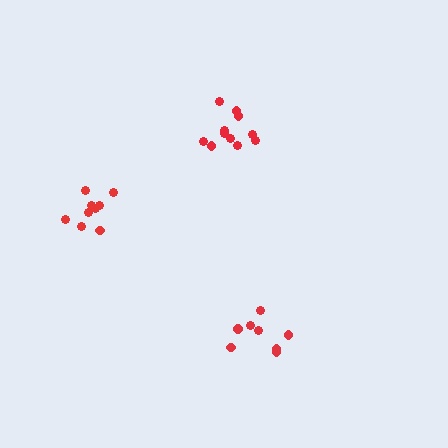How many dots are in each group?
Group 1: 9 dots, Group 2: 11 dots, Group 3: 8 dots (28 total).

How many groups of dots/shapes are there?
There are 3 groups.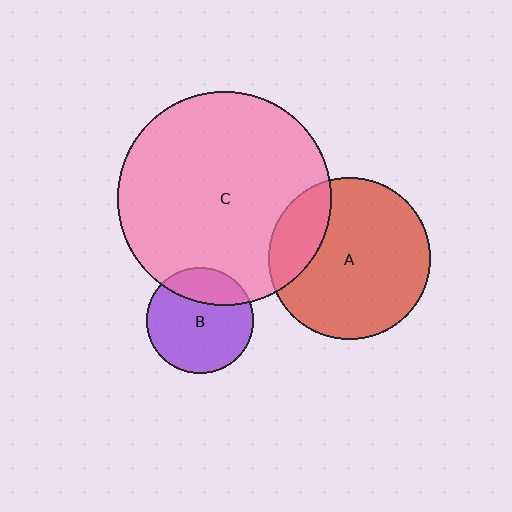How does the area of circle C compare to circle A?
Approximately 1.8 times.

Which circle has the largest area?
Circle C (pink).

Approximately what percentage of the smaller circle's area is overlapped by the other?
Approximately 25%.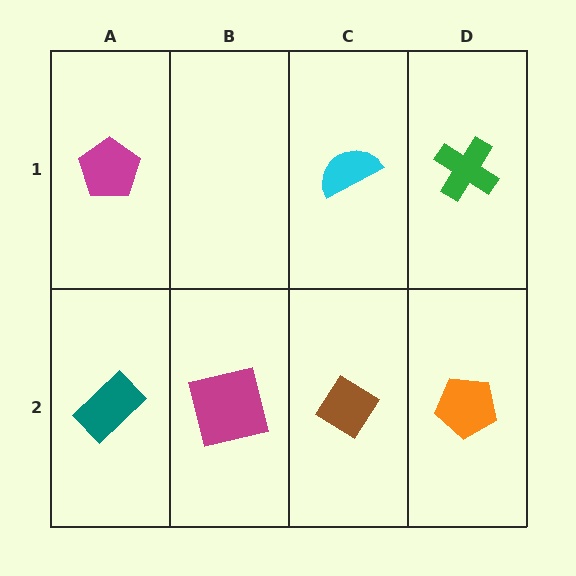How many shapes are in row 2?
4 shapes.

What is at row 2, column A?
A teal rectangle.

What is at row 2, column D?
An orange pentagon.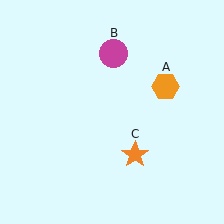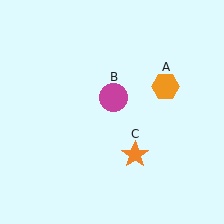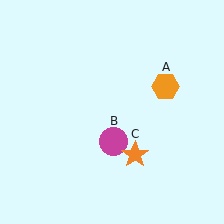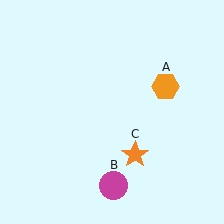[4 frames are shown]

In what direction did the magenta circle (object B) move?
The magenta circle (object B) moved down.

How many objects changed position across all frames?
1 object changed position: magenta circle (object B).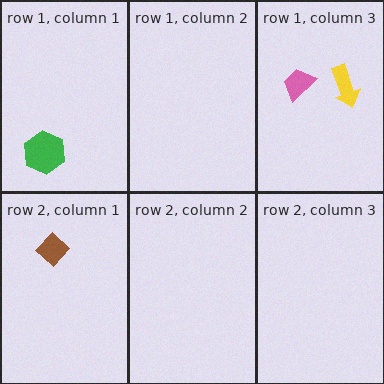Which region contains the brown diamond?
The row 2, column 1 region.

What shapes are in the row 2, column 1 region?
The brown diamond.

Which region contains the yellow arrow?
The row 1, column 3 region.